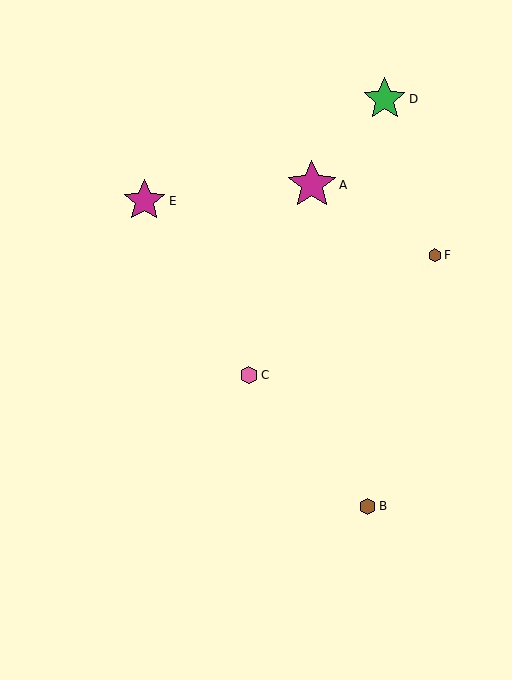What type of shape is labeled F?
Shape F is a brown hexagon.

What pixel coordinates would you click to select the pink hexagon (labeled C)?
Click at (249, 375) to select the pink hexagon C.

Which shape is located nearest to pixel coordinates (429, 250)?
The brown hexagon (labeled F) at (435, 255) is nearest to that location.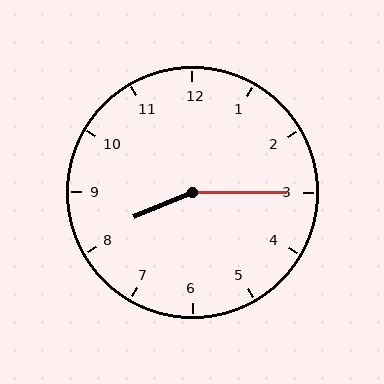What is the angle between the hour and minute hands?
Approximately 158 degrees.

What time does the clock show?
8:15.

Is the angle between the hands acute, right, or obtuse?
It is obtuse.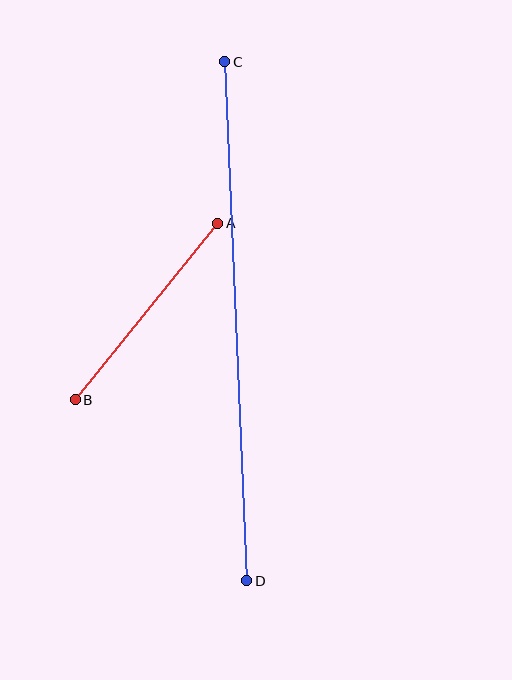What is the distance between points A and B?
The distance is approximately 227 pixels.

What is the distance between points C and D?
The distance is approximately 520 pixels.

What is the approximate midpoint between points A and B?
The midpoint is at approximately (146, 311) pixels.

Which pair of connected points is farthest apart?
Points C and D are farthest apart.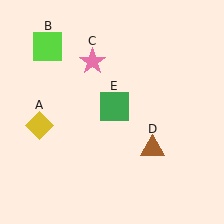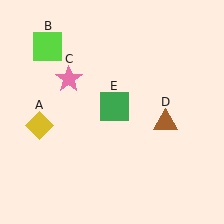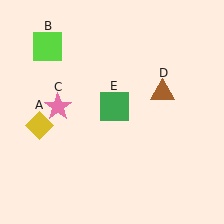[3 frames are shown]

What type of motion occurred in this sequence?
The pink star (object C), brown triangle (object D) rotated counterclockwise around the center of the scene.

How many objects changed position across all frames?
2 objects changed position: pink star (object C), brown triangle (object D).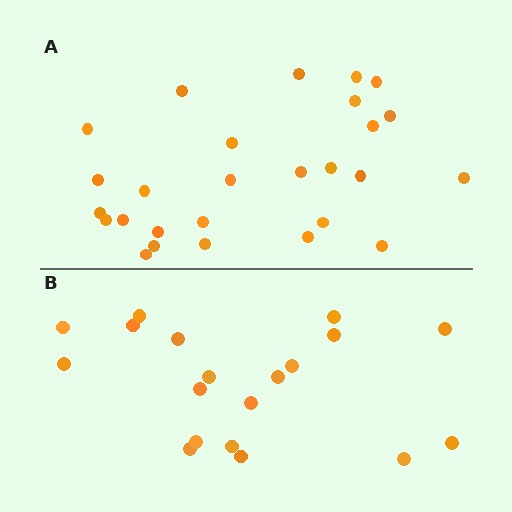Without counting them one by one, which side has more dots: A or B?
Region A (the top region) has more dots.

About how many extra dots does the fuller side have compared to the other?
Region A has roughly 8 or so more dots than region B.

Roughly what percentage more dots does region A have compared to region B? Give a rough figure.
About 40% more.